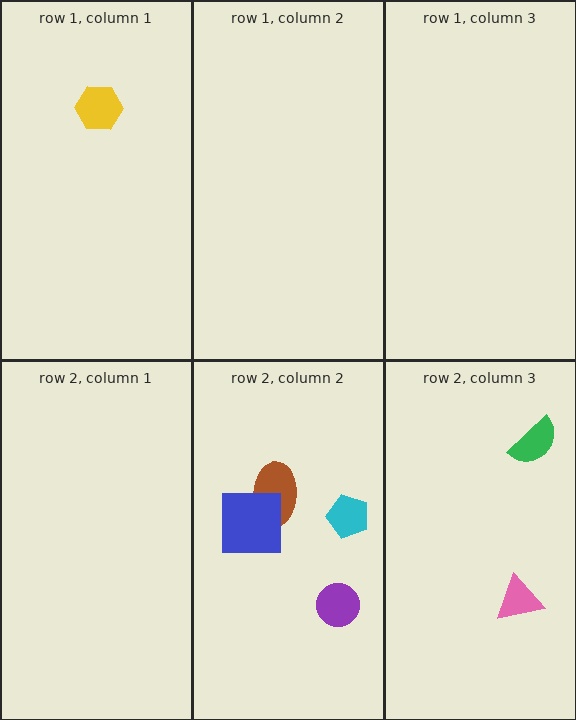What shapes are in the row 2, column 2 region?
The brown ellipse, the cyan pentagon, the blue square, the purple circle.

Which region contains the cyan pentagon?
The row 2, column 2 region.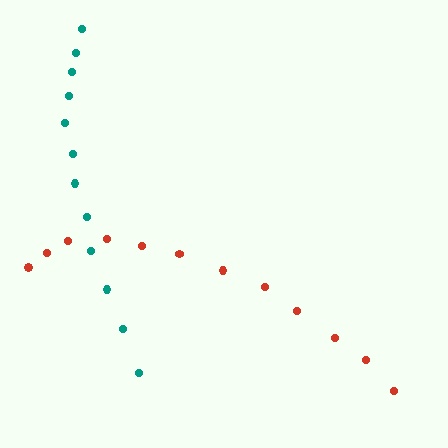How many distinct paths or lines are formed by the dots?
There are 2 distinct paths.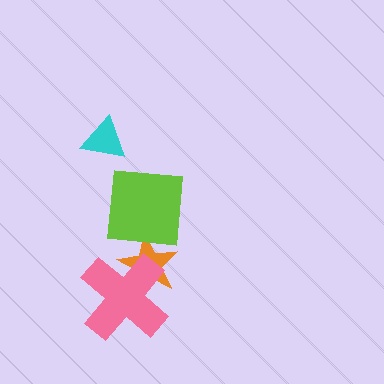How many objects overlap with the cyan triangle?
0 objects overlap with the cyan triangle.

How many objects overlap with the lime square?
1 object overlaps with the lime square.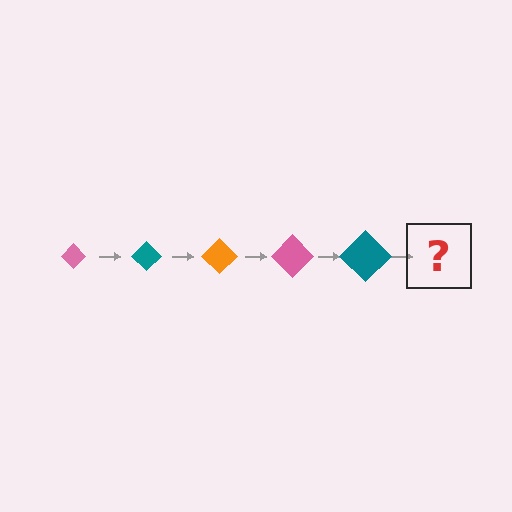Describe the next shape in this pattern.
It should be an orange diamond, larger than the previous one.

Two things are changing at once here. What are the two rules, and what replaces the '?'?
The two rules are that the diamond grows larger each step and the color cycles through pink, teal, and orange. The '?' should be an orange diamond, larger than the previous one.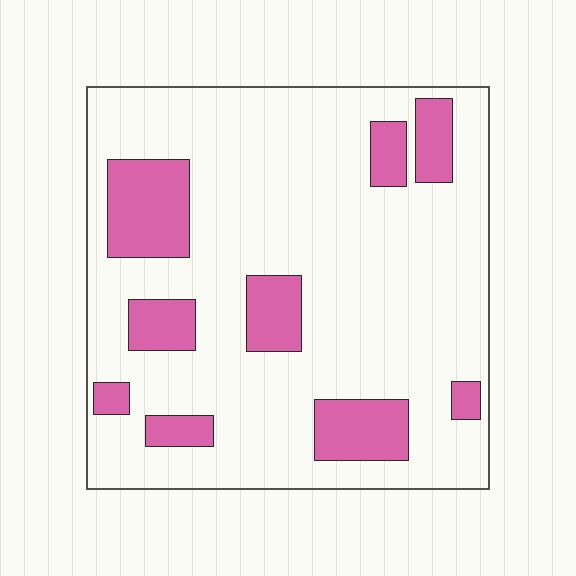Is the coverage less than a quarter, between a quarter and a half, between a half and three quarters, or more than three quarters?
Less than a quarter.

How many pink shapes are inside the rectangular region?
9.